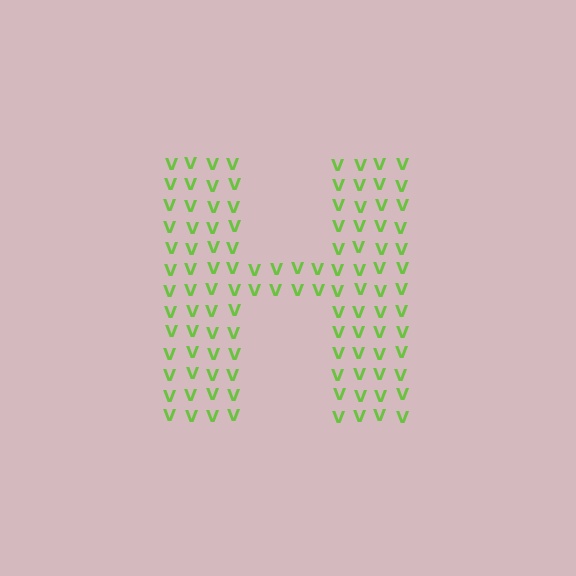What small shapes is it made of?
It is made of small letter V's.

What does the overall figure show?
The overall figure shows the letter H.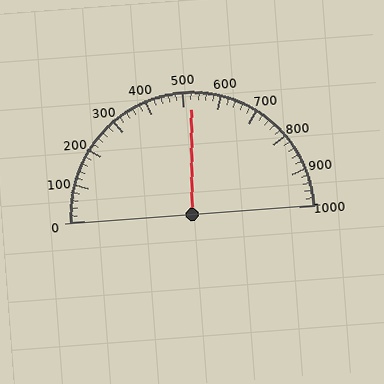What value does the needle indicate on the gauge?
The needle indicates approximately 520.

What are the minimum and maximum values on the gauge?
The gauge ranges from 0 to 1000.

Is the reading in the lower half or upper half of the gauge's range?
The reading is in the upper half of the range (0 to 1000).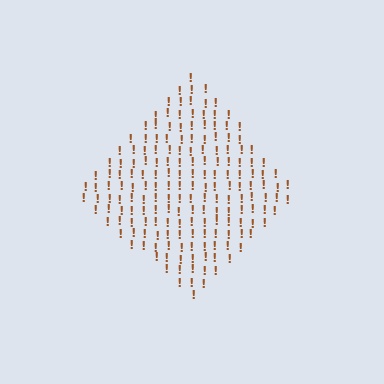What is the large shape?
The large shape is a diamond.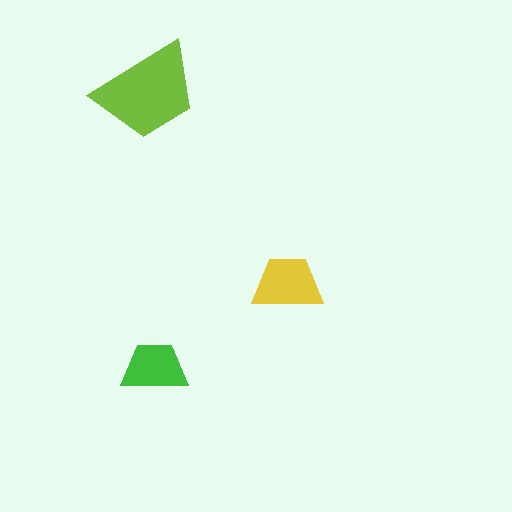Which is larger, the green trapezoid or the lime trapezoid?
The lime one.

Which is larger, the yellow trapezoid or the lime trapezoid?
The lime one.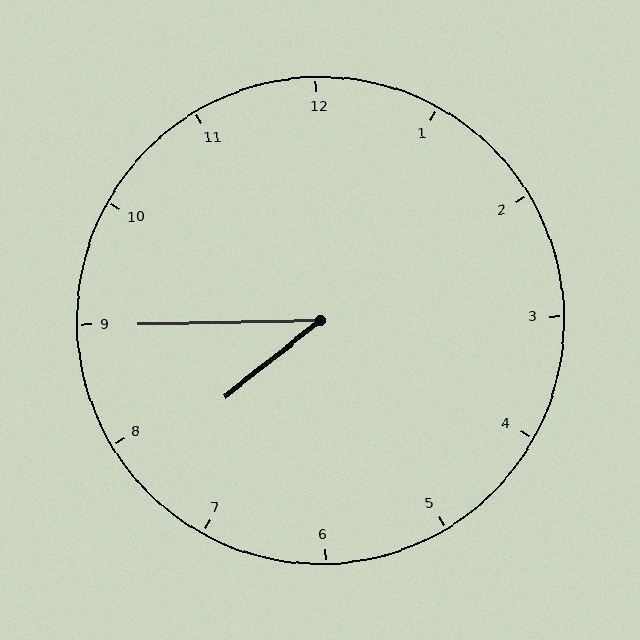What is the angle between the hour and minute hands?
Approximately 38 degrees.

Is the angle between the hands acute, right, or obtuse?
It is acute.